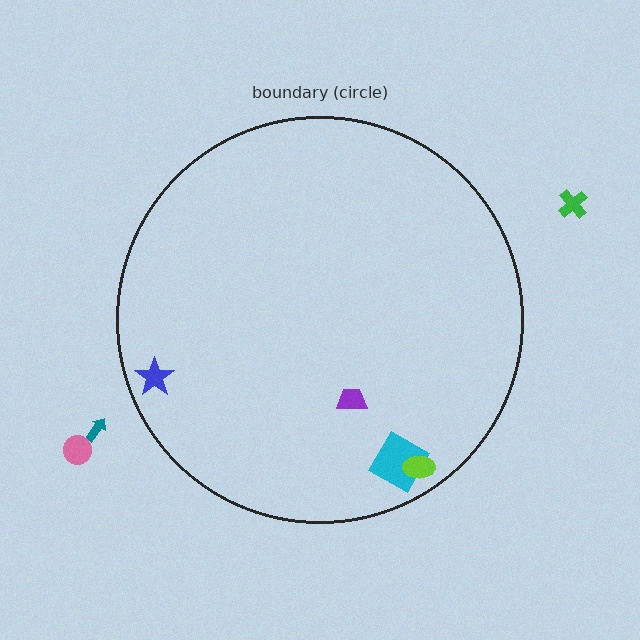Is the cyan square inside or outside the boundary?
Inside.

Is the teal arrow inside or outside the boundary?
Outside.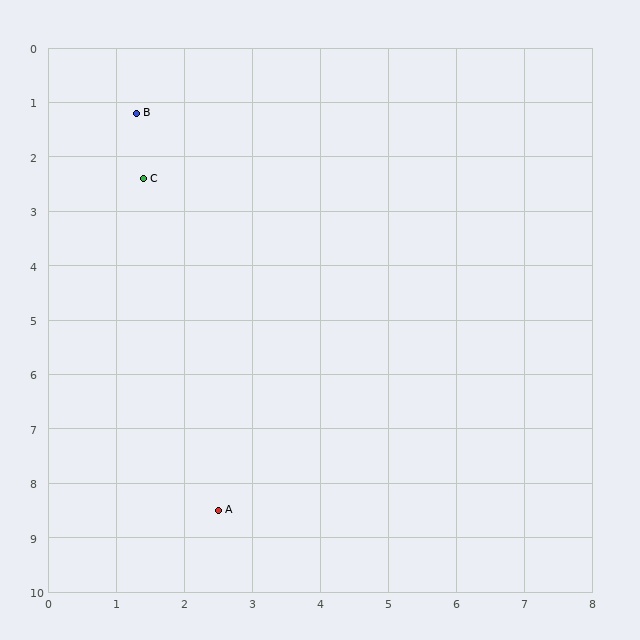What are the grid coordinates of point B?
Point B is at approximately (1.3, 1.2).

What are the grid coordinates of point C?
Point C is at approximately (1.4, 2.4).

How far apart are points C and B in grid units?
Points C and B are about 1.2 grid units apart.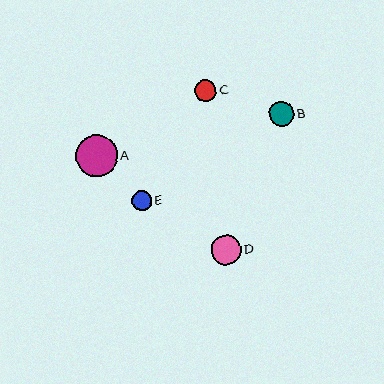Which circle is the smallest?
Circle E is the smallest with a size of approximately 20 pixels.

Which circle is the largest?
Circle A is the largest with a size of approximately 42 pixels.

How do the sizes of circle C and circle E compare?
Circle C and circle E are approximately the same size.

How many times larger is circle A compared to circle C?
Circle A is approximately 1.9 times the size of circle C.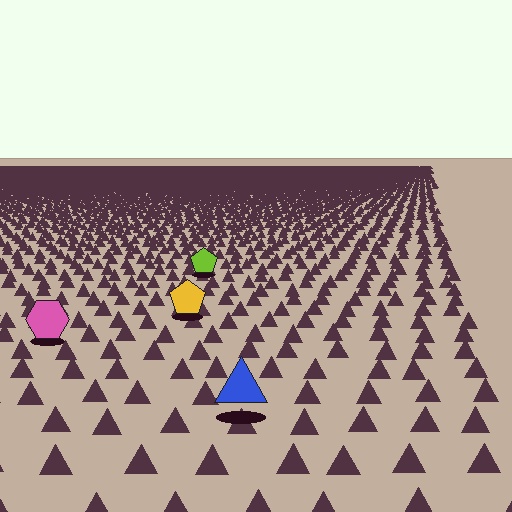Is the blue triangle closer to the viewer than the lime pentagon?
Yes. The blue triangle is closer — you can tell from the texture gradient: the ground texture is coarser near it.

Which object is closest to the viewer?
The blue triangle is closest. The texture marks near it are larger and more spread out.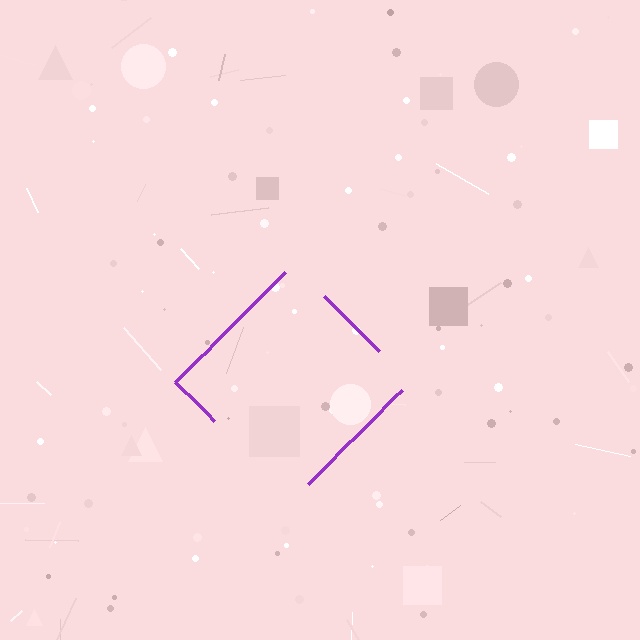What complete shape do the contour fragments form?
The contour fragments form a diamond.